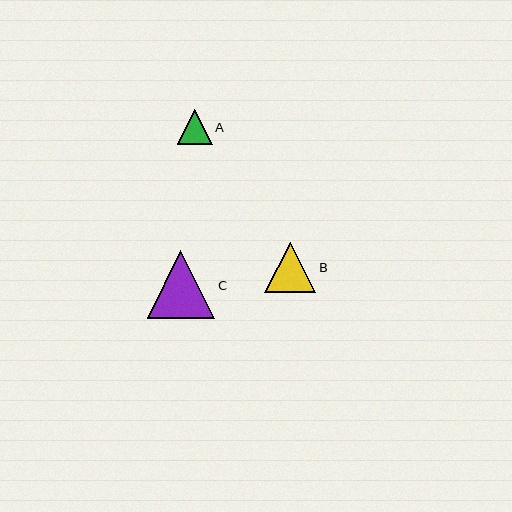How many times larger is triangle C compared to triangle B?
Triangle C is approximately 1.3 times the size of triangle B.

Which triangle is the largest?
Triangle C is the largest with a size of approximately 68 pixels.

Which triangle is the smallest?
Triangle A is the smallest with a size of approximately 35 pixels.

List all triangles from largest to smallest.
From largest to smallest: C, B, A.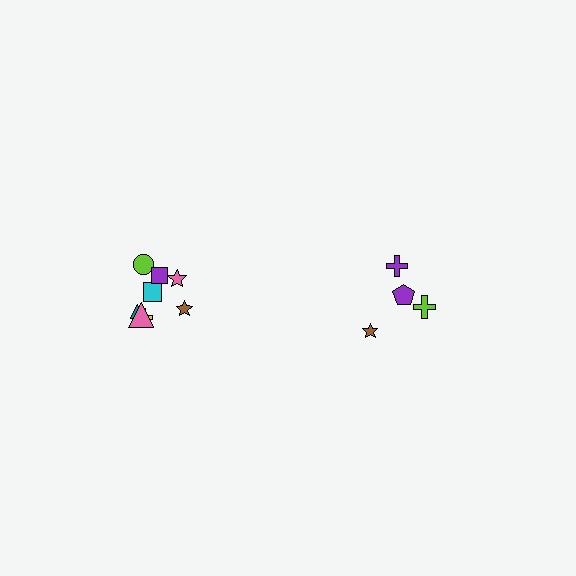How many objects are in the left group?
There are 8 objects.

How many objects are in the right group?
There are 4 objects.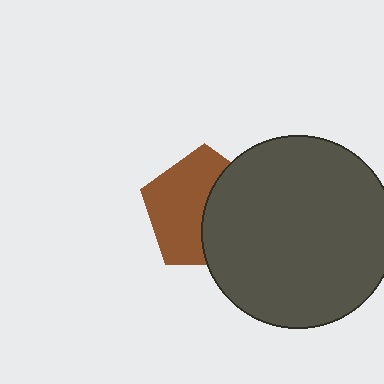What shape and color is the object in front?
The object in front is a dark gray circle.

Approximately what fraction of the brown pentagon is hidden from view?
Roughly 44% of the brown pentagon is hidden behind the dark gray circle.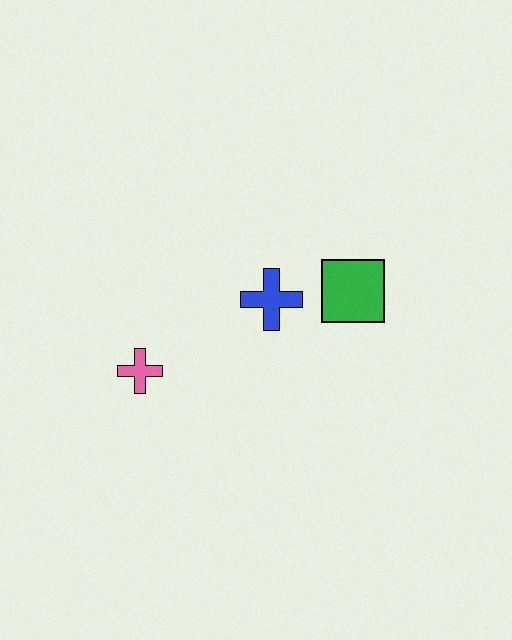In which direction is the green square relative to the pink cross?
The green square is to the right of the pink cross.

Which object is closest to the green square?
The blue cross is closest to the green square.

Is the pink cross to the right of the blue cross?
No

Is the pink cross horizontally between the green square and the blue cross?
No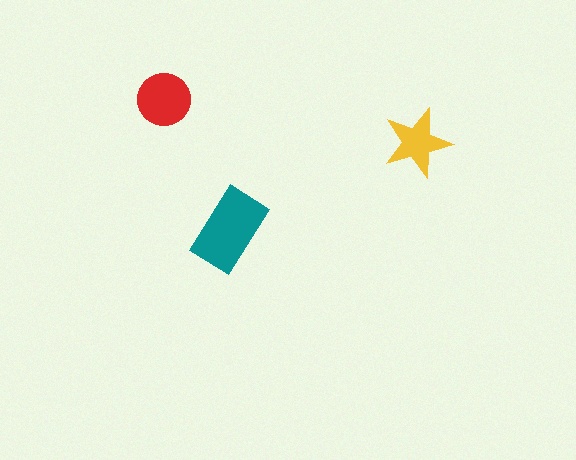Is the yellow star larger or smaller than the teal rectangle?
Smaller.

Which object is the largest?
The teal rectangle.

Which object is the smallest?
The yellow star.